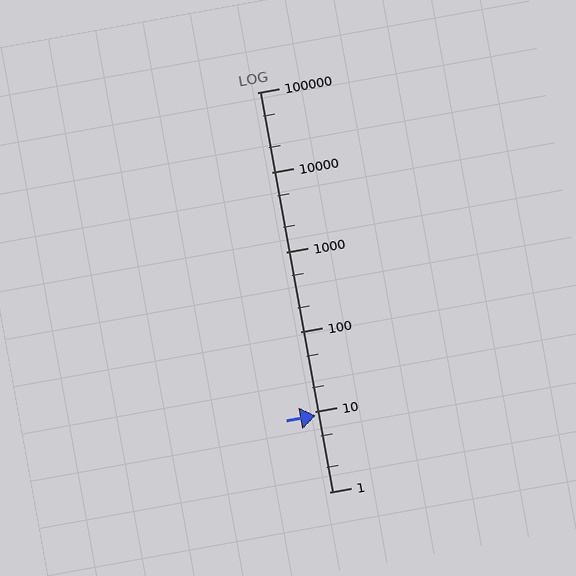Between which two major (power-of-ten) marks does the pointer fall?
The pointer is between 1 and 10.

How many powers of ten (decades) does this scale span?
The scale spans 5 decades, from 1 to 100000.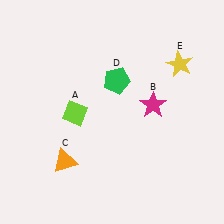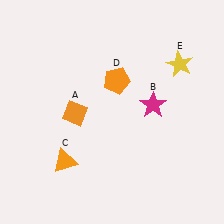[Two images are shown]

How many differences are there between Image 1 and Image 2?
There are 2 differences between the two images.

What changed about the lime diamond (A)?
In Image 1, A is lime. In Image 2, it changed to orange.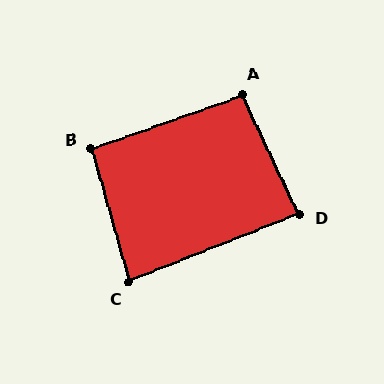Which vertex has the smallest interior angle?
C, at approximately 84 degrees.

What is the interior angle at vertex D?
Approximately 86 degrees (approximately right).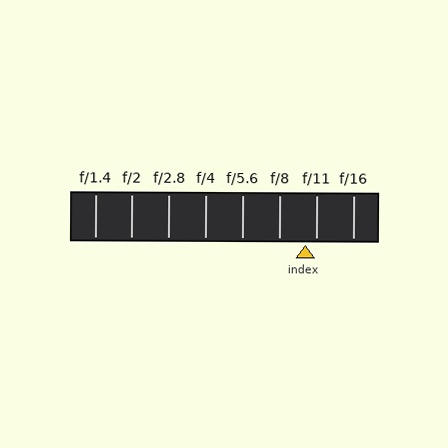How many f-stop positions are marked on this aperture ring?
There are 8 f-stop positions marked.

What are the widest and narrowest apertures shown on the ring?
The widest aperture shown is f/1.4 and the narrowest is f/16.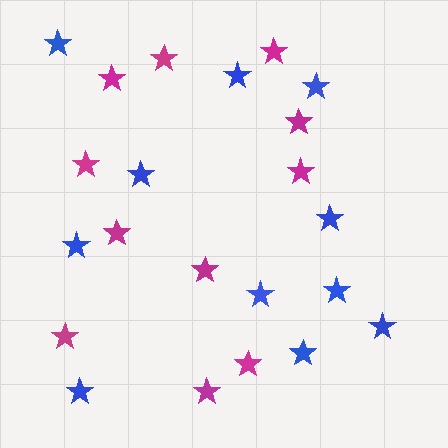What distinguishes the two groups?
There are 2 groups: one group of blue stars (11) and one group of magenta stars (11).